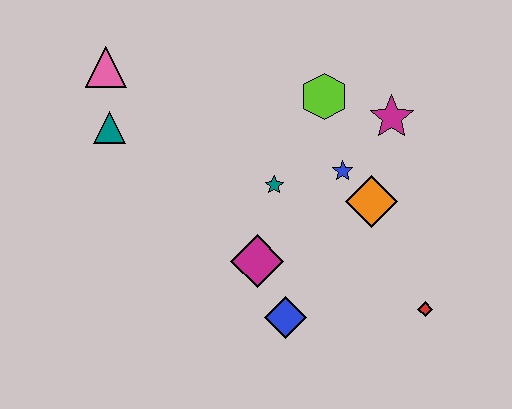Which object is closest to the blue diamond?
The magenta diamond is closest to the blue diamond.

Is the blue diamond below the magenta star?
Yes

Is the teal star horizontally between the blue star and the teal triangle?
Yes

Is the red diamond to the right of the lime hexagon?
Yes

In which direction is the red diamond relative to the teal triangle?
The red diamond is to the right of the teal triangle.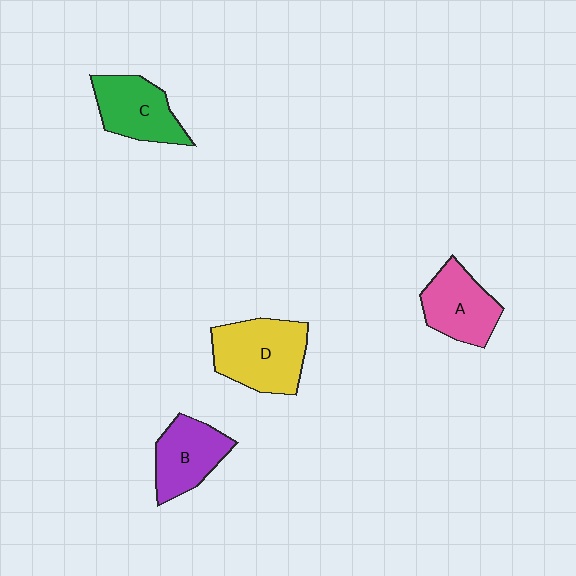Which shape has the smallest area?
Shape B (purple).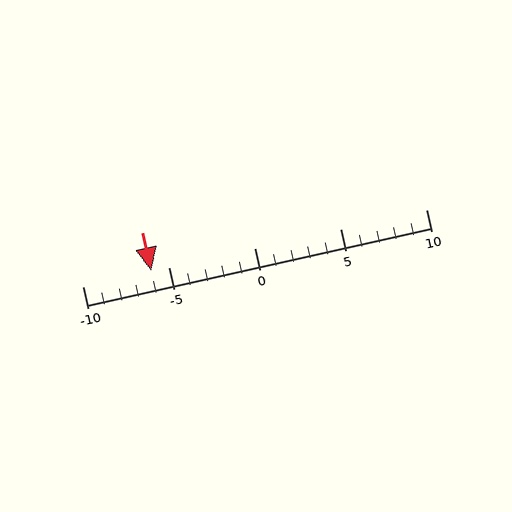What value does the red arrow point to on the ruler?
The red arrow points to approximately -6.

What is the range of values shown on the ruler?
The ruler shows values from -10 to 10.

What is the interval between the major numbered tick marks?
The major tick marks are spaced 5 units apart.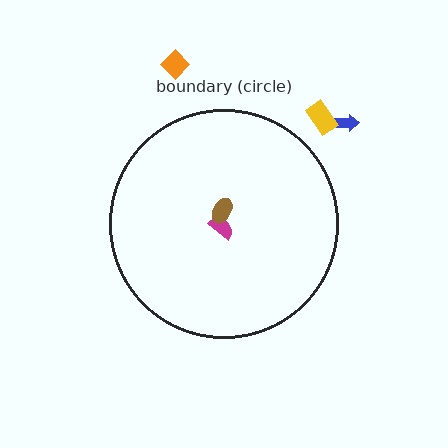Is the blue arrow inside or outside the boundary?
Outside.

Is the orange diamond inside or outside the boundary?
Outside.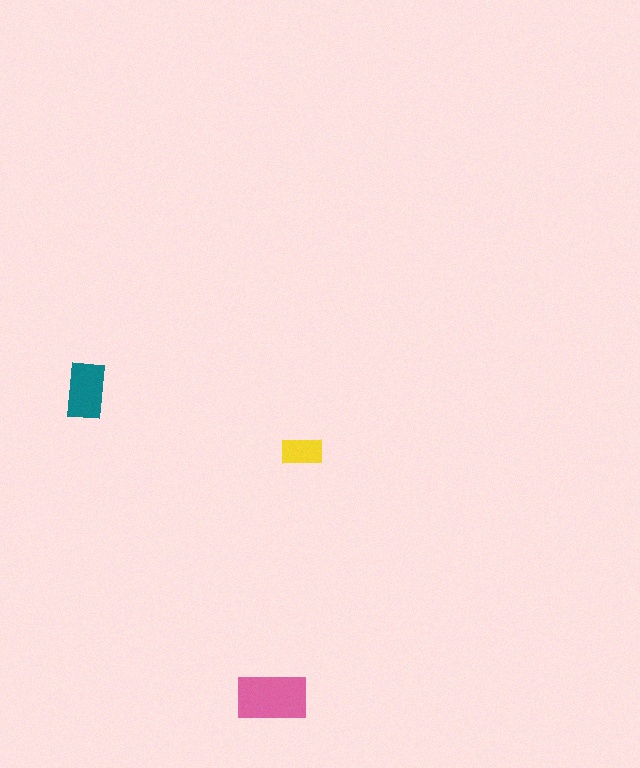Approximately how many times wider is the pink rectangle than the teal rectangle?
About 1.5 times wider.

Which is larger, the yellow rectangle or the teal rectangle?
The teal one.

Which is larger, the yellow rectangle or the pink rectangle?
The pink one.